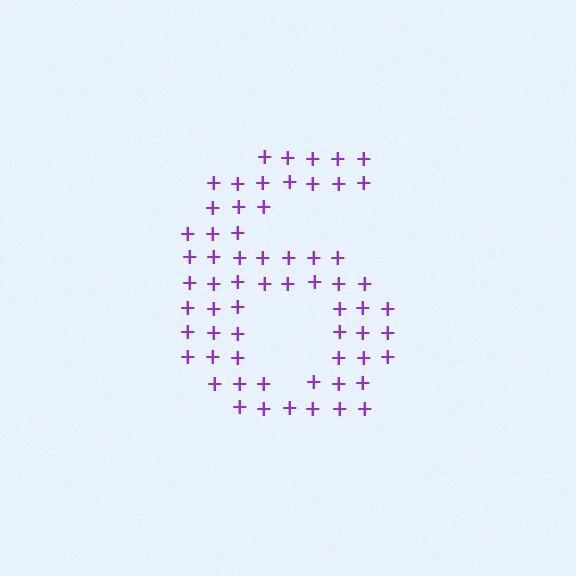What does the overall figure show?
The overall figure shows the digit 6.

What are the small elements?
The small elements are plus signs.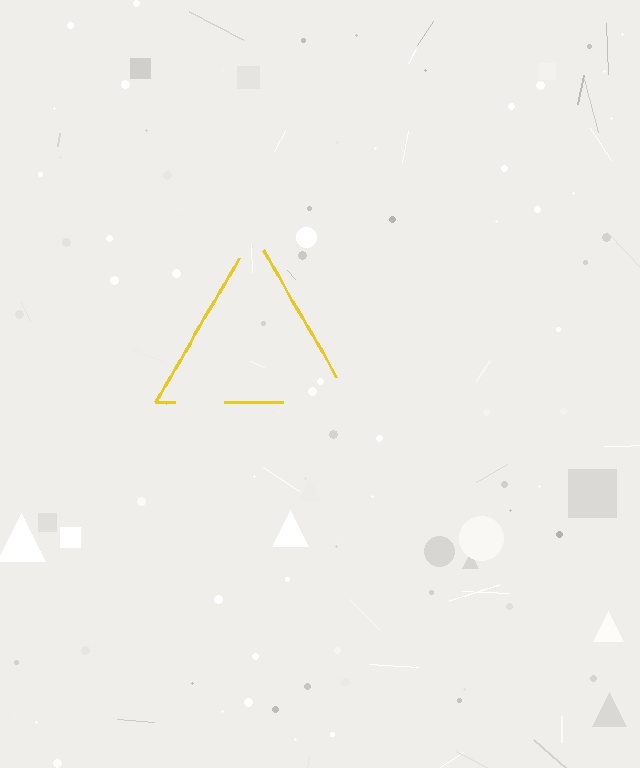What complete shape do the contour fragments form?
The contour fragments form a triangle.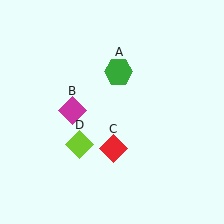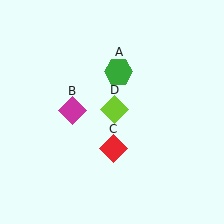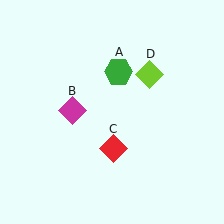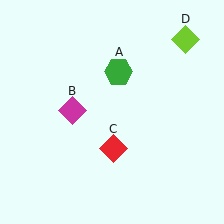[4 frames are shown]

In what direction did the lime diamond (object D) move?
The lime diamond (object D) moved up and to the right.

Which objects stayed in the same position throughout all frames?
Green hexagon (object A) and magenta diamond (object B) and red diamond (object C) remained stationary.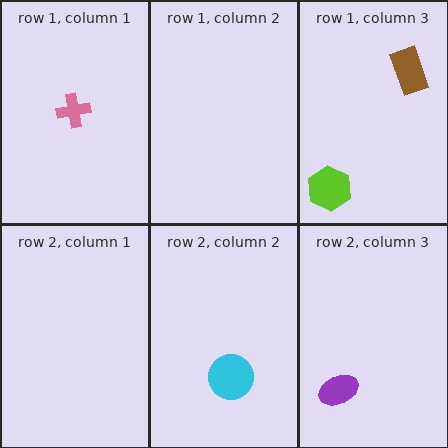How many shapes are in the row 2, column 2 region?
1.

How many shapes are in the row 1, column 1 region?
1.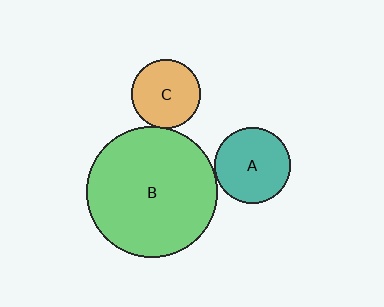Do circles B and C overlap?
Yes.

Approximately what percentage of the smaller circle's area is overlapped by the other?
Approximately 5%.